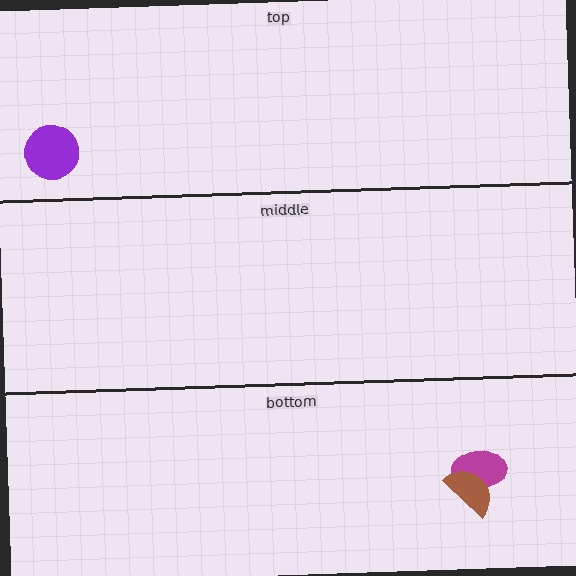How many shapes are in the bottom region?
2.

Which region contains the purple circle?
The top region.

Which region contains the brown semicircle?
The bottom region.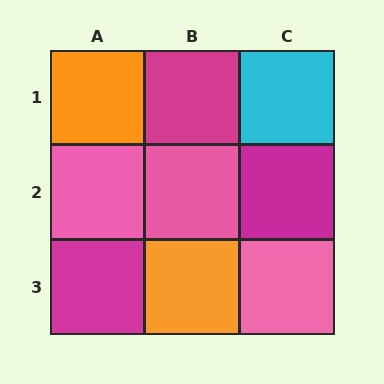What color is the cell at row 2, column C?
Magenta.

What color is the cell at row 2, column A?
Pink.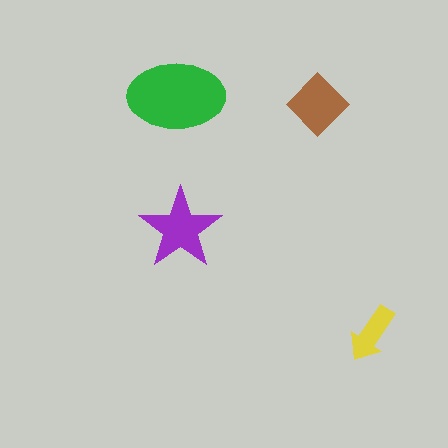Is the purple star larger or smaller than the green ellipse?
Smaller.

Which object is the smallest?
The yellow arrow.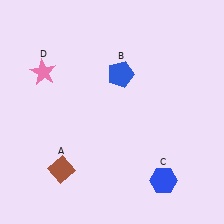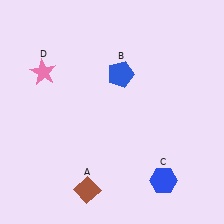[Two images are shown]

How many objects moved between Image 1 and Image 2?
1 object moved between the two images.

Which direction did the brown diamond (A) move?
The brown diamond (A) moved right.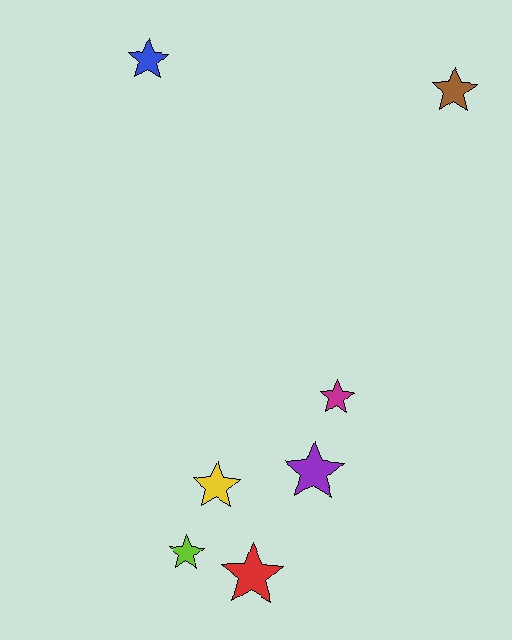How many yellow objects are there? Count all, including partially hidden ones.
There is 1 yellow object.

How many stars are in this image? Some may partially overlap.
There are 7 stars.